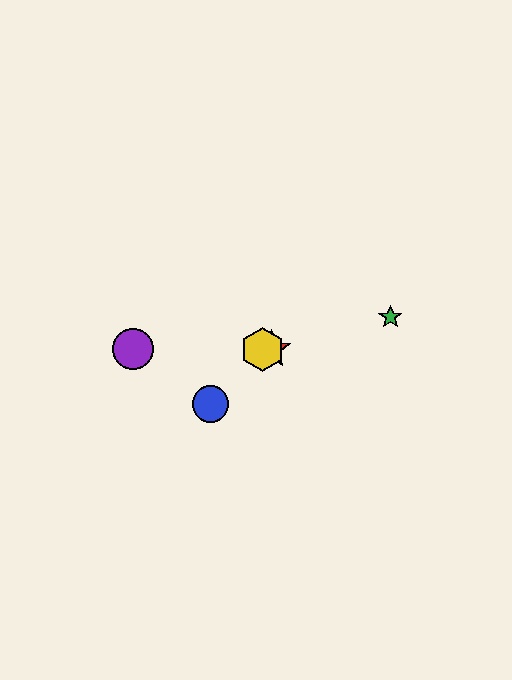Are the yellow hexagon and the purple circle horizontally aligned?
Yes, both are at y≈349.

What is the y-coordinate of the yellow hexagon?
The yellow hexagon is at y≈349.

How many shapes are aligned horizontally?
3 shapes (the red star, the yellow hexagon, the purple circle) are aligned horizontally.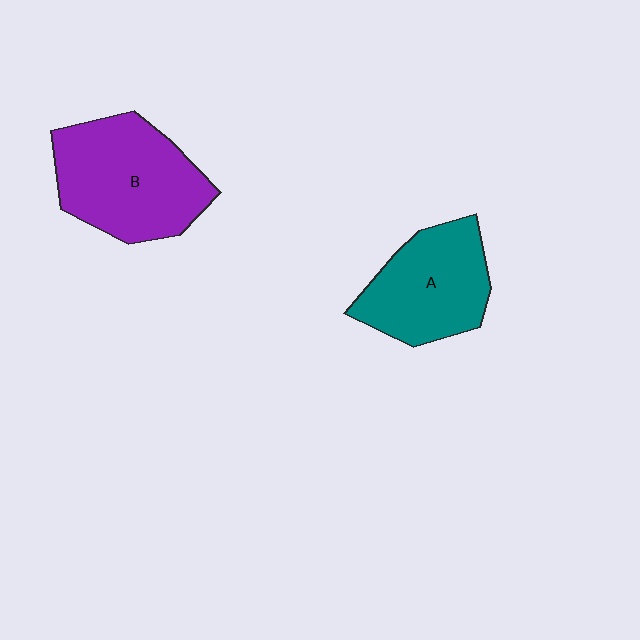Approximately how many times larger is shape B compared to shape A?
Approximately 1.3 times.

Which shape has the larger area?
Shape B (purple).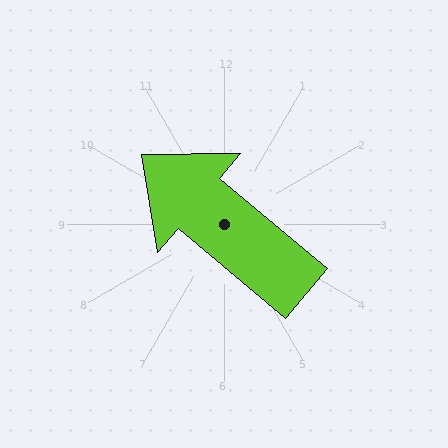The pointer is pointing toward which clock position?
Roughly 10 o'clock.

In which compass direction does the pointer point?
Northwest.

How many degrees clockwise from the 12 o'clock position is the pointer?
Approximately 310 degrees.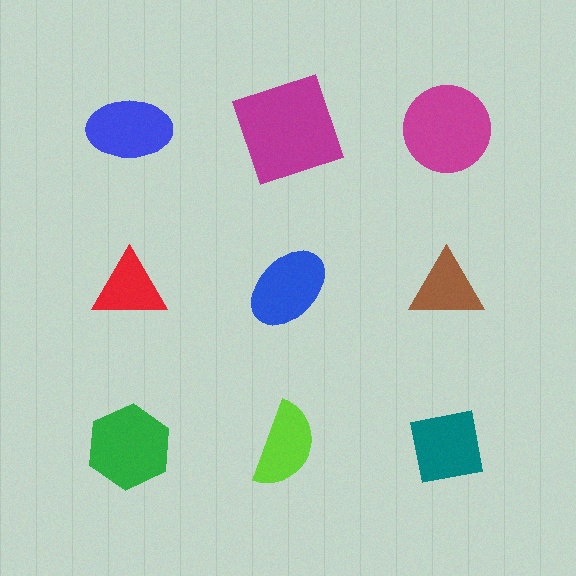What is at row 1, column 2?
A magenta square.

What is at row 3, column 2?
A lime semicircle.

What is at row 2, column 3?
A brown triangle.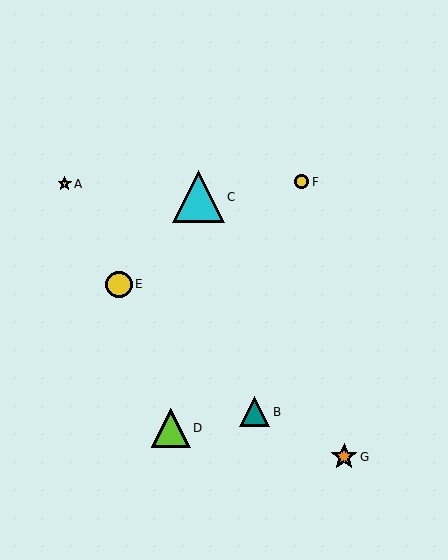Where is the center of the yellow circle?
The center of the yellow circle is at (302, 182).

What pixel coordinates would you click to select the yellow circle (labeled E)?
Click at (119, 284) to select the yellow circle E.